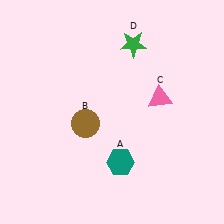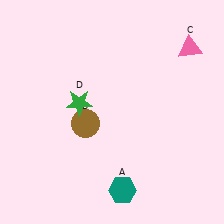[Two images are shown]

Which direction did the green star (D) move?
The green star (D) moved down.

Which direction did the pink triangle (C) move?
The pink triangle (C) moved up.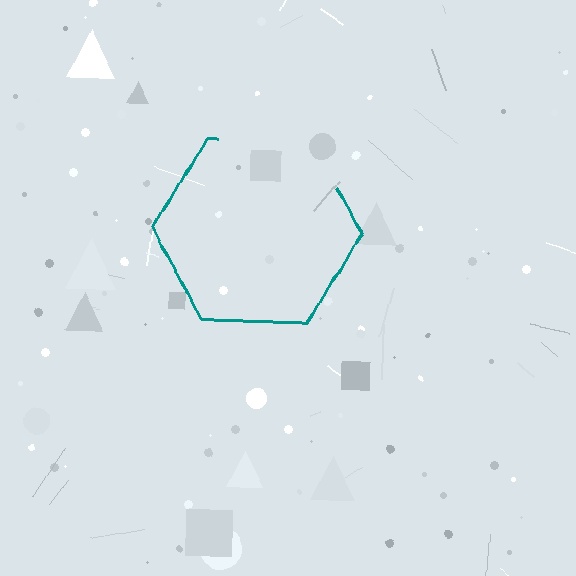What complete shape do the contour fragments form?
The contour fragments form a hexagon.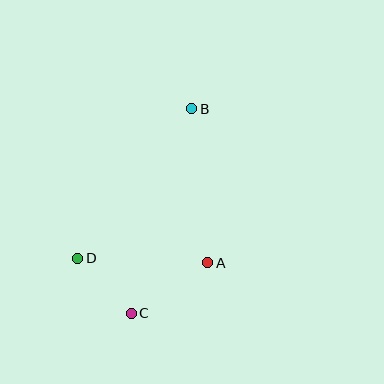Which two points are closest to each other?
Points C and D are closest to each other.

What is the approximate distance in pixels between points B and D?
The distance between B and D is approximately 188 pixels.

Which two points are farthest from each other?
Points B and C are farthest from each other.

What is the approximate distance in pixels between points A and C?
The distance between A and C is approximately 91 pixels.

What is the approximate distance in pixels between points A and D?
The distance between A and D is approximately 130 pixels.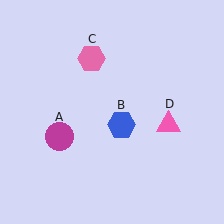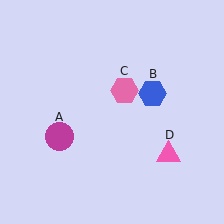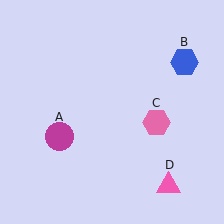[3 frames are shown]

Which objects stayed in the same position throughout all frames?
Magenta circle (object A) remained stationary.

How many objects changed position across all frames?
3 objects changed position: blue hexagon (object B), pink hexagon (object C), pink triangle (object D).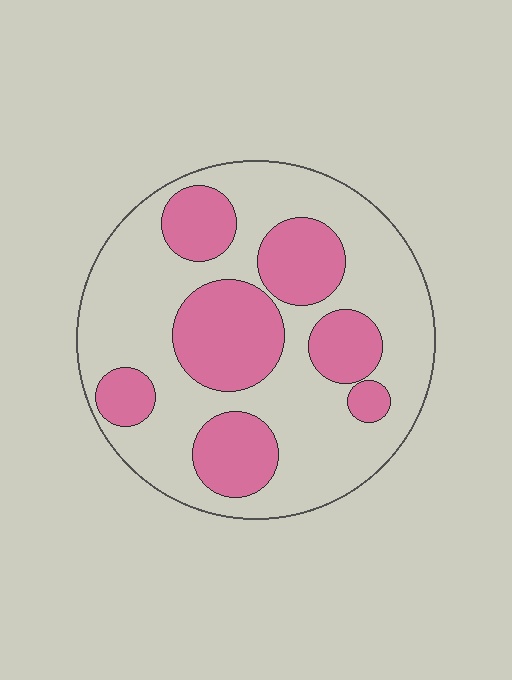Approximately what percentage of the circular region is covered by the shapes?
Approximately 35%.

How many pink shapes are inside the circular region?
7.